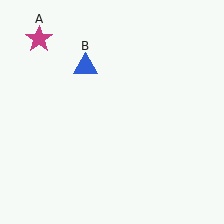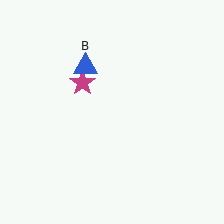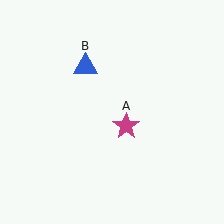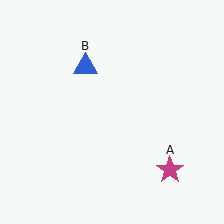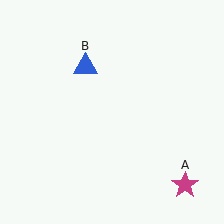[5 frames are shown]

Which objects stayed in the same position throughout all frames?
Blue triangle (object B) remained stationary.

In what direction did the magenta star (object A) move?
The magenta star (object A) moved down and to the right.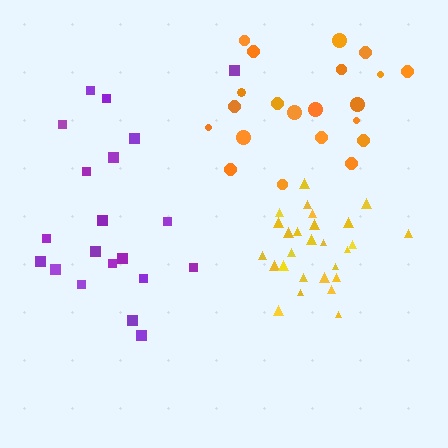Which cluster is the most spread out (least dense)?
Purple.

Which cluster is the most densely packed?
Yellow.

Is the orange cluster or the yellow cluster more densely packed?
Yellow.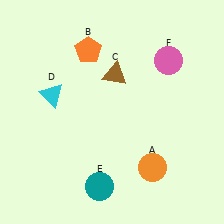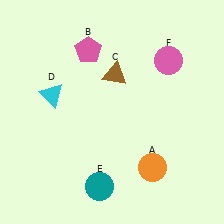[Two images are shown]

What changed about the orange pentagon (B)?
In Image 1, B is orange. In Image 2, it changed to pink.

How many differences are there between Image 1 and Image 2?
There is 1 difference between the two images.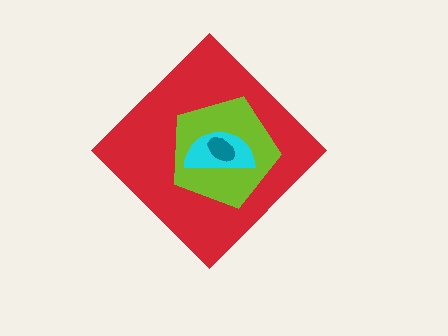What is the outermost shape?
The red diamond.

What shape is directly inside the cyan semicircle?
The teal ellipse.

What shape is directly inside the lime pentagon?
The cyan semicircle.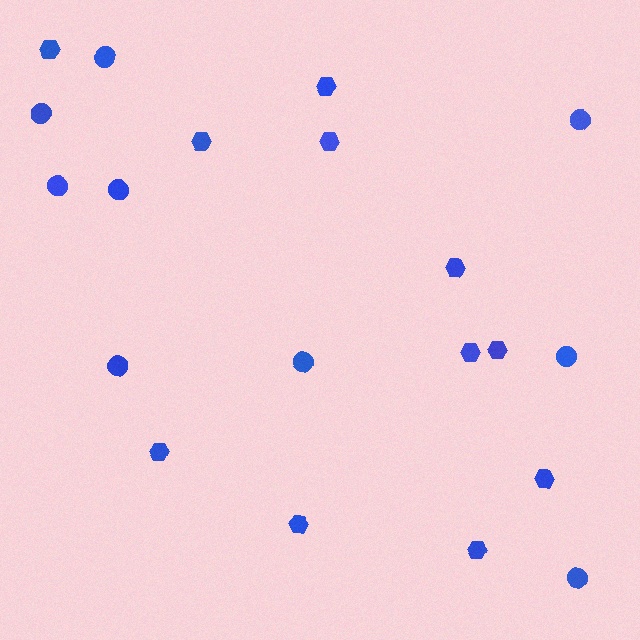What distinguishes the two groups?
There are 2 groups: one group of hexagons (11) and one group of circles (9).